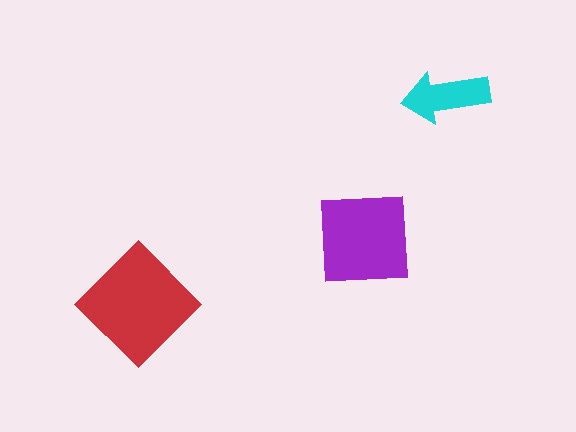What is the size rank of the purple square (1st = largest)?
2nd.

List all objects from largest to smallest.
The red diamond, the purple square, the cyan arrow.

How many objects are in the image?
There are 3 objects in the image.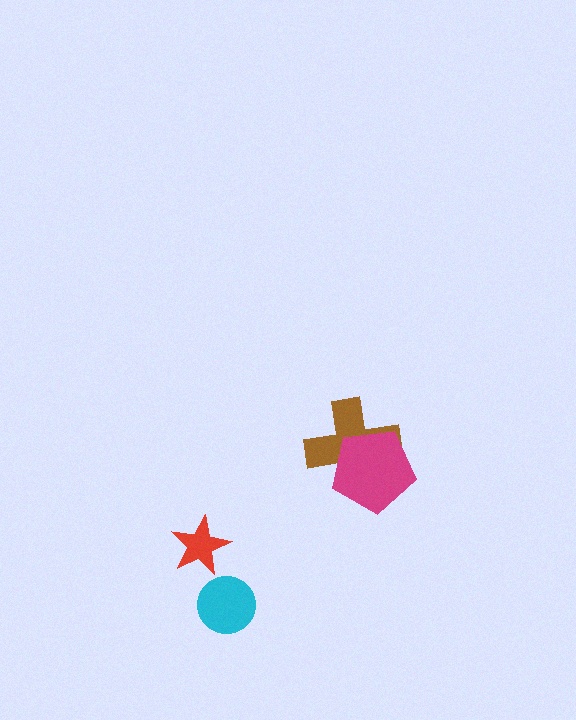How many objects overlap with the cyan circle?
0 objects overlap with the cyan circle.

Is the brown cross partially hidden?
Yes, it is partially covered by another shape.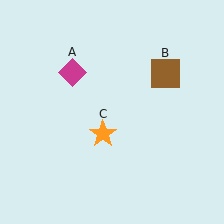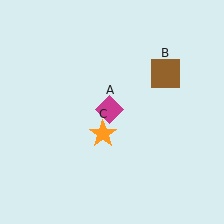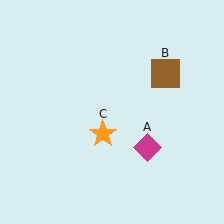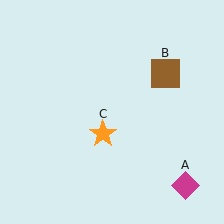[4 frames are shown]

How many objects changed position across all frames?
1 object changed position: magenta diamond (object A).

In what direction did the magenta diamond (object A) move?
The magenta diamond (object A) moved down and to the right.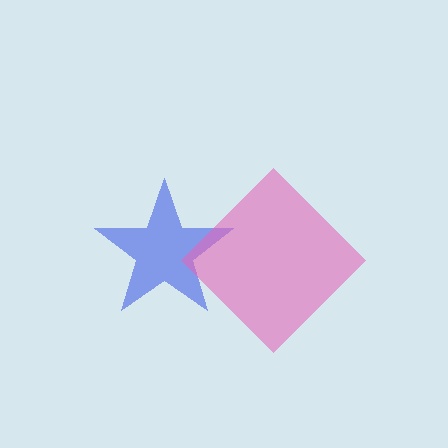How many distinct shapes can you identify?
There are 2 distinct shapes: a blue star, a pink diamond.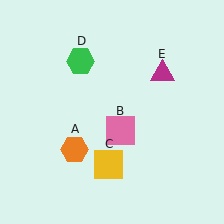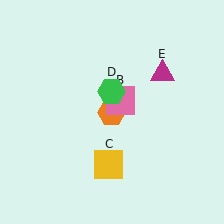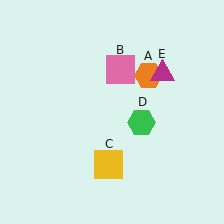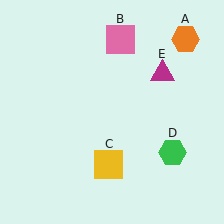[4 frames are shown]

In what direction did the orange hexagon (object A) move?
The orange hexagon (object A) moved up and to the right.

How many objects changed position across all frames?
3 objects changed position: orange hexagon (object A), pink square (object B), green hexagon (object D).